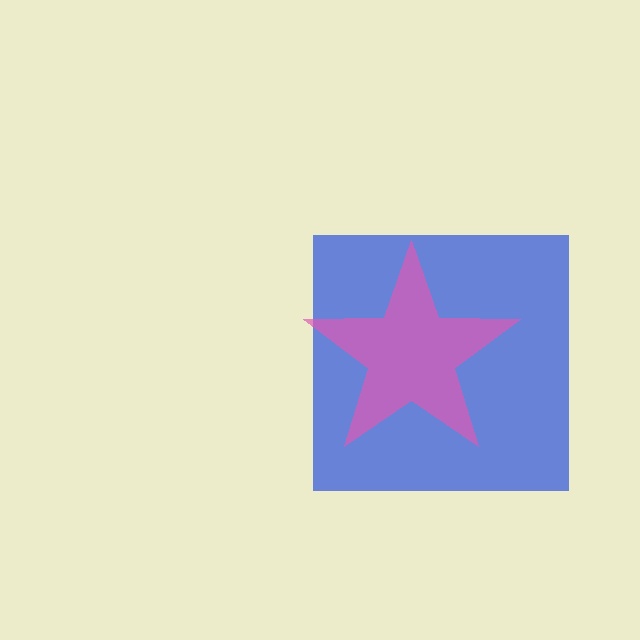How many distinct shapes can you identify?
There are 2 distinct shapes: a blue square, a pink star.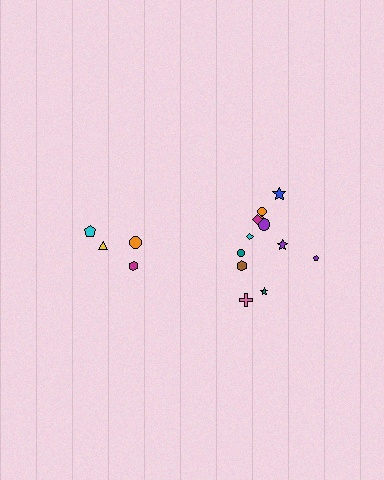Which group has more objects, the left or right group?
The right group.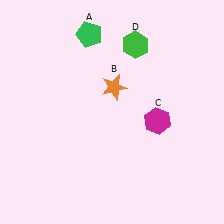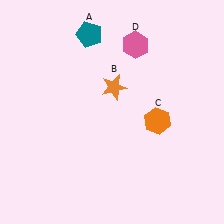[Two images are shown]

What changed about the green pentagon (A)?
In Image 1, A is green. In Image 2, it changed to teal.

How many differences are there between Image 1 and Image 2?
There are 3 differences between the two images.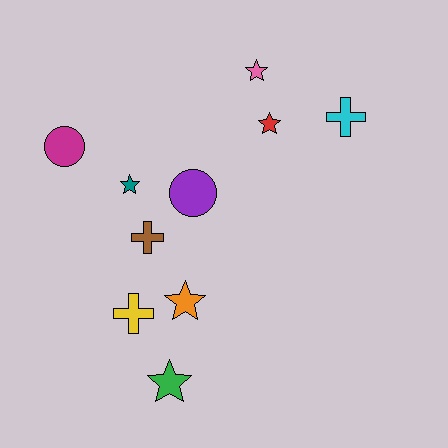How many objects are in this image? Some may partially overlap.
There are 10 objects.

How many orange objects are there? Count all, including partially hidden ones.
There is 1 orange object.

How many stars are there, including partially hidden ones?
There are 5 stars.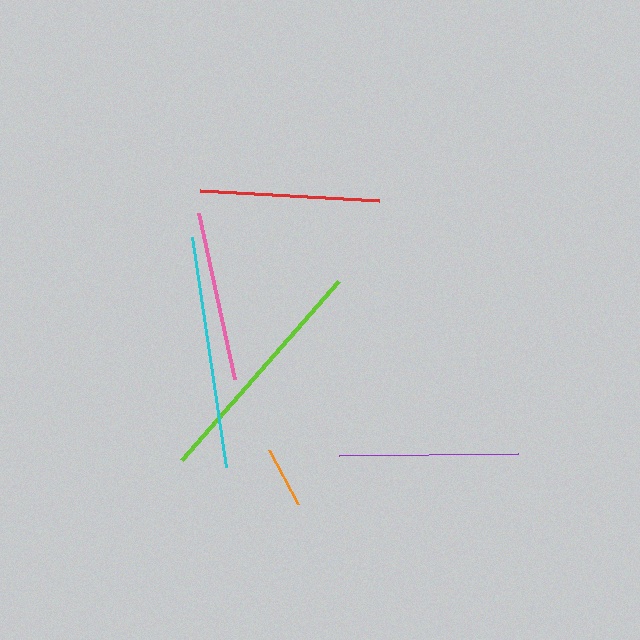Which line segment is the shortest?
The orange line is the shortest at approximately 62 pixels.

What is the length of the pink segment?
The pink segment is approximately 170 pixels long.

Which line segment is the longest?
The lime line is the longest at approximately 238 pixels.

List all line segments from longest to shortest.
From longest to shortest: lime, cyan, purple, red, pink, orange.